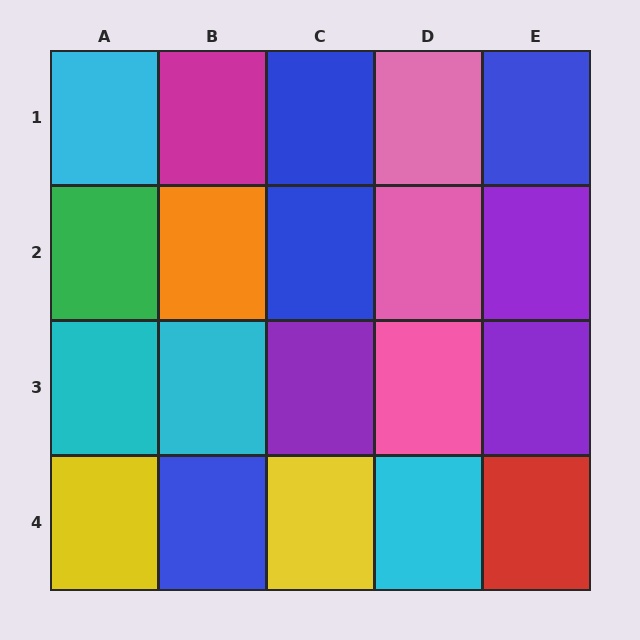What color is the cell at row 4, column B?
Blue.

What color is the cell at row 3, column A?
Cyan.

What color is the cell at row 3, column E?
Purple.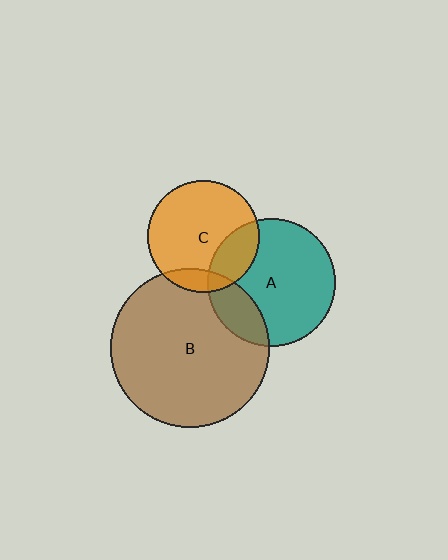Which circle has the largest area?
Circle B (brown).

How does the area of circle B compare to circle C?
Approximately 2.0 times.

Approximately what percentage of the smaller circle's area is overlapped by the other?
Approximately 25%.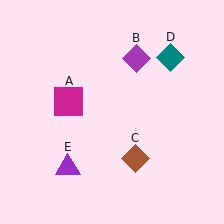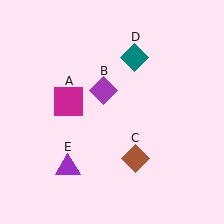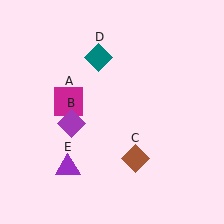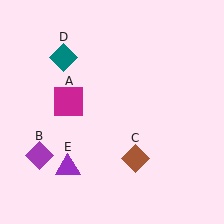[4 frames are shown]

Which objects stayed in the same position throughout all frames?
Magenta square (object A) and brown diamond (object C) and purple triangle (object E) remained stationary.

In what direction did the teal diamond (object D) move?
The teal diamond (object D) moved left.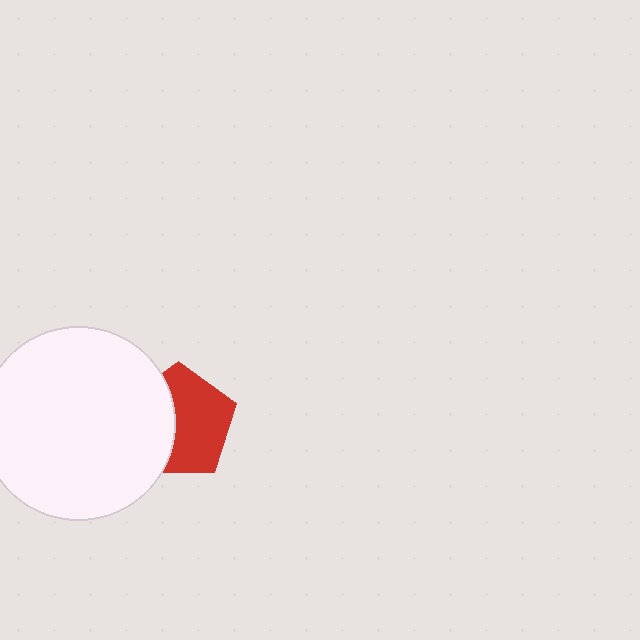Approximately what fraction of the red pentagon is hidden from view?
Roughly 41% of the red pentagon is hidden behind the white circle.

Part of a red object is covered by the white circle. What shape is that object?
It is a pentagon.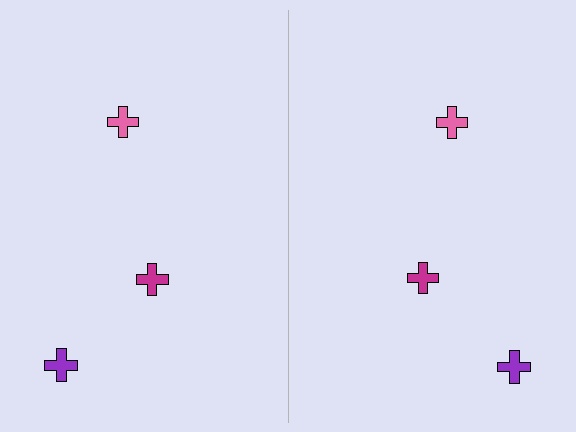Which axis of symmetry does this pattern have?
The pattern has a vertical axis of symmetry running through the center of the image.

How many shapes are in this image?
There are 6 shapes in this image.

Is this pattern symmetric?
Yes, this pattern has bilateral (reflection) symmetry.